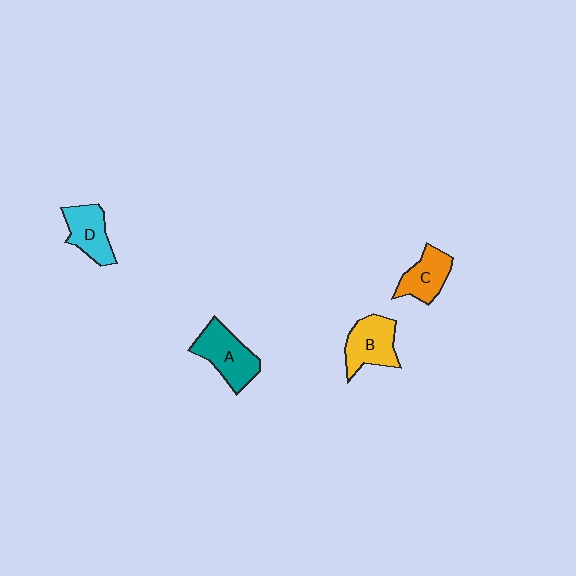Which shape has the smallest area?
Shape C (orange).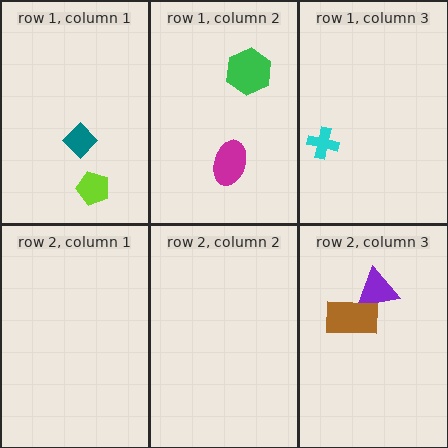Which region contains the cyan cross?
The row 1, column 3 region.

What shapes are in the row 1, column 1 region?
The lime pentagon, the teal diamond.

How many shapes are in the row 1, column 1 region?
2.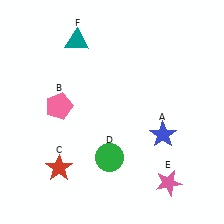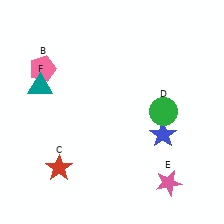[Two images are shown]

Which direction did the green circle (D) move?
The green circle (D) moved right.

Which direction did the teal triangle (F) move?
The teal triangle (F) moved down.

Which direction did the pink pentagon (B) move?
The pink pentagon (B) moved up.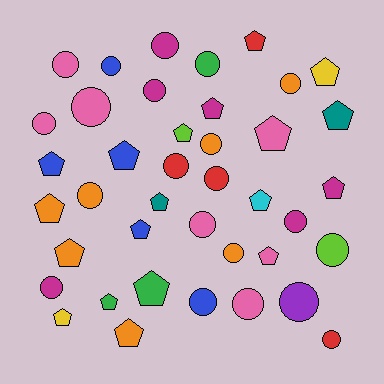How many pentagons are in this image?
There are 19 pentagons.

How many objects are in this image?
There are 40 objects.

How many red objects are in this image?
There are 4 red objects.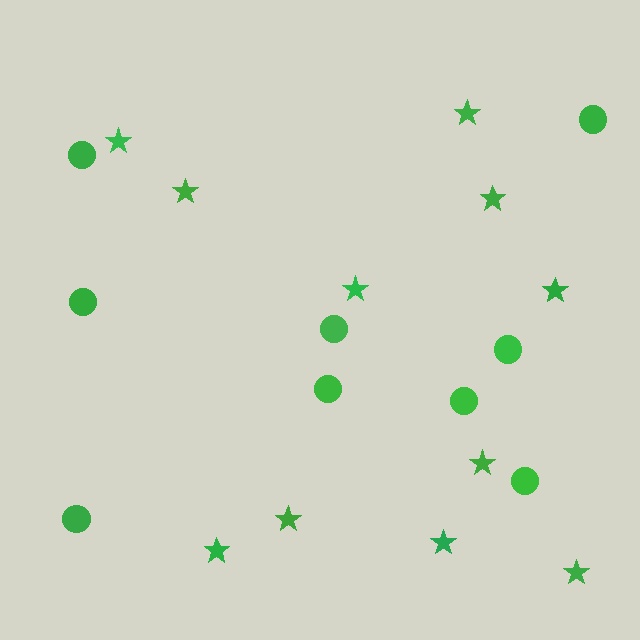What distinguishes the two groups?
There are 2 groups: one group of stars (11) and one group of circles (9).